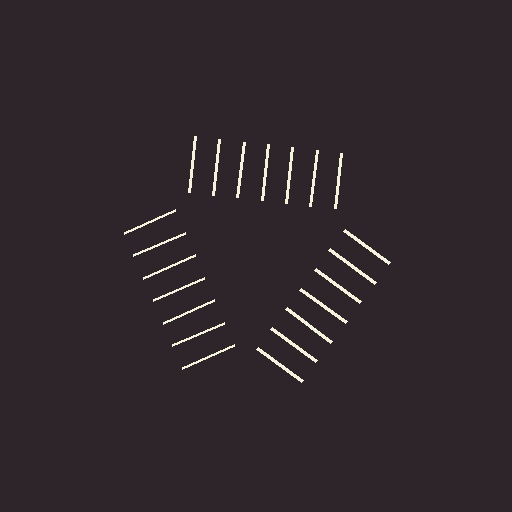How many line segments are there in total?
21 — 7 along each of the 3 edges.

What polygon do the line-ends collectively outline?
An illusory triangle — the line segments terminate on its edges but no continuous stroke is drawn.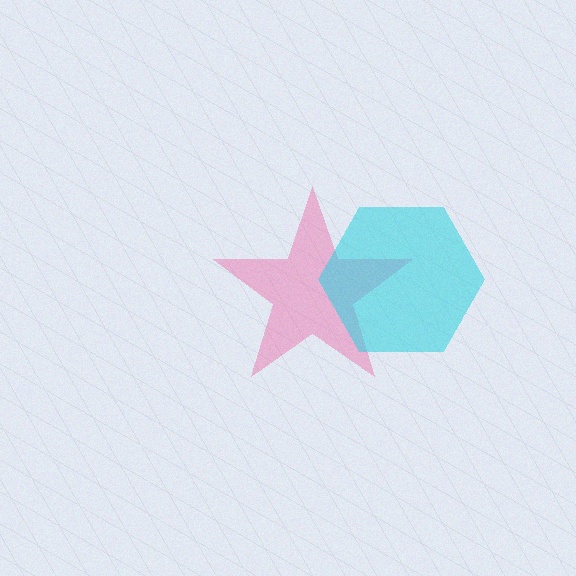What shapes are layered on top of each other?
The layered shapes are: a pink star, a cyan hexagon.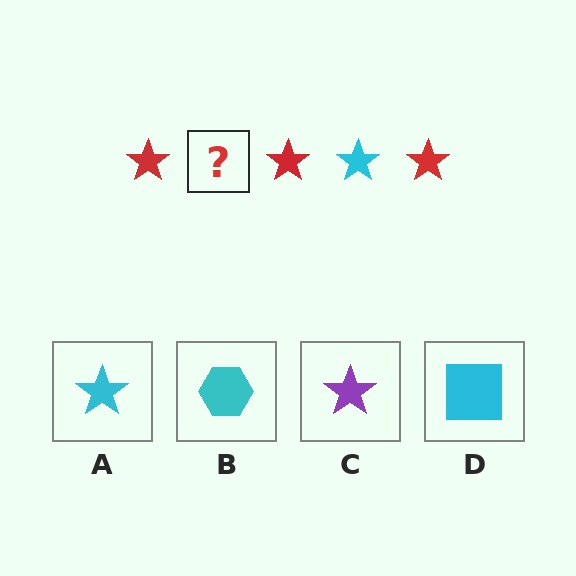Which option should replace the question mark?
Option A.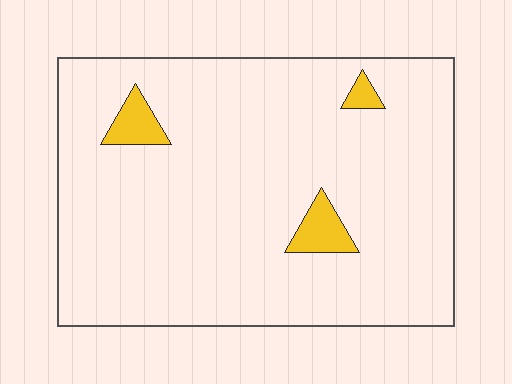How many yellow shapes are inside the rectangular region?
3.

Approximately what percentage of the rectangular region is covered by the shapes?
Approximately 5%.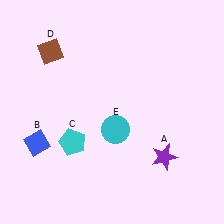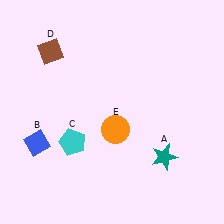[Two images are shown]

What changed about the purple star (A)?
In Image 1, A is purple. In Image 2, it changed to teal.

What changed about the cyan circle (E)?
In Image 1, E is cyan. In Image 2, it changed to orange.